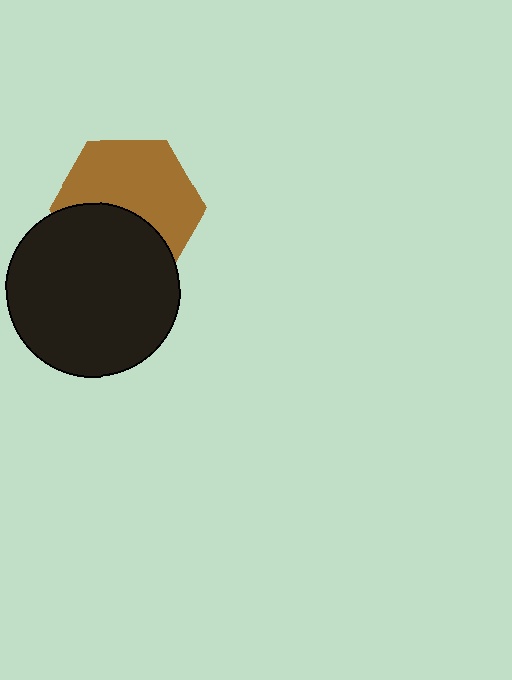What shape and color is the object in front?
The object in front is a black circle.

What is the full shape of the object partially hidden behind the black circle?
The partially hidden object is a brown hexagon.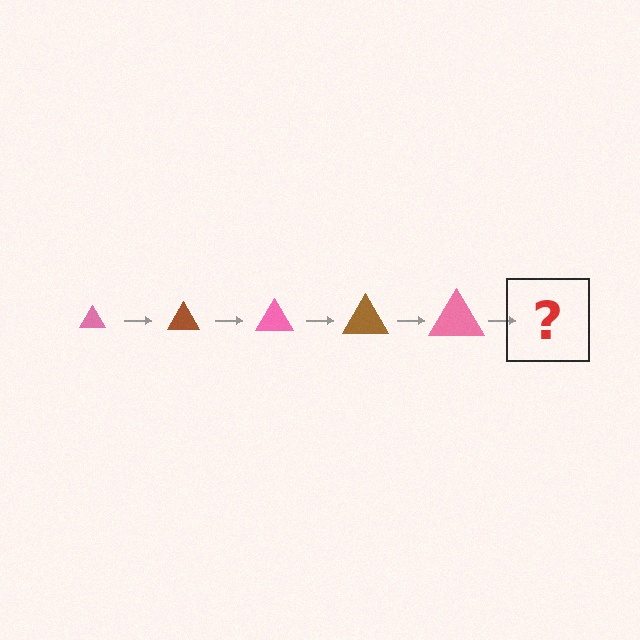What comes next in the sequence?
The next element should be a brown triangle, larger than the previous one.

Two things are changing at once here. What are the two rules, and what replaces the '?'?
The two rules are that the triangle grows larger each step and the color cycles through pink and brown. The '?' should be a brown triangle, larger than the previous one.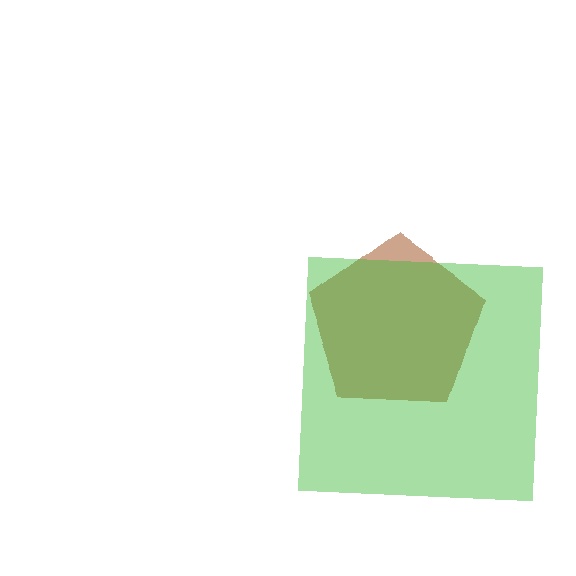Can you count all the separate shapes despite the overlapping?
Yes, there are 2 separate shapes.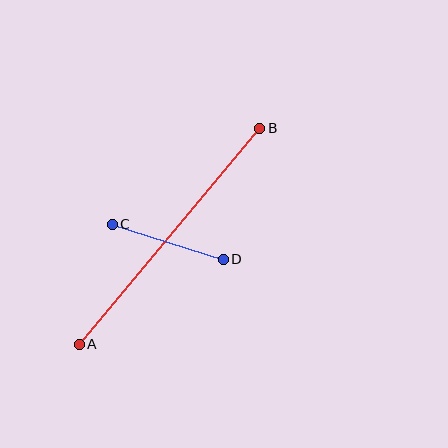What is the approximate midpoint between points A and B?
The midpoint is at approximately (170, 236) pixels.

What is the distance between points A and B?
The distance is approximately 282 pixels.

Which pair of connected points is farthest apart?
Points A and B are farthest apart.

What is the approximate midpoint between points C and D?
The midpoint is at approximately (168, 242) pixels.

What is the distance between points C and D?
The distance is approximately 116 pixels.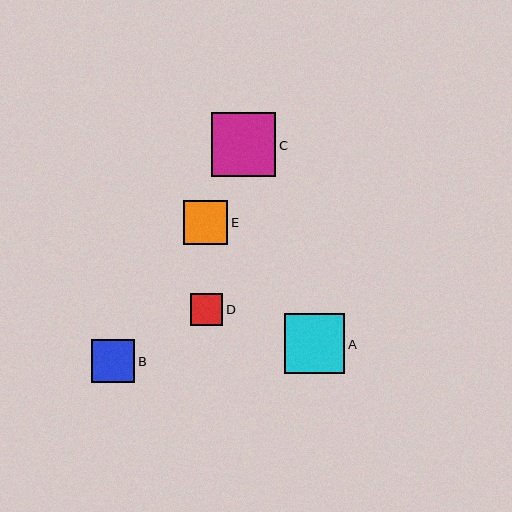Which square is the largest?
Square C is the largest with a size of approximately 64 pixels.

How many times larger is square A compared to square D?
Square A is approximately 1.8 times the size of square D.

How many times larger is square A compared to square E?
Square A is approximately 1.4 times the size of square E.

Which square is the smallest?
Square D is the smallest with a size of approximately 33 pixels.